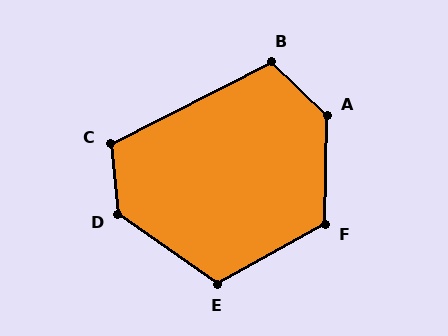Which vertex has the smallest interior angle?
B, at approximately 110 degrees.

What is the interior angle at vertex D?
Approximately 130 degrees (obtuse).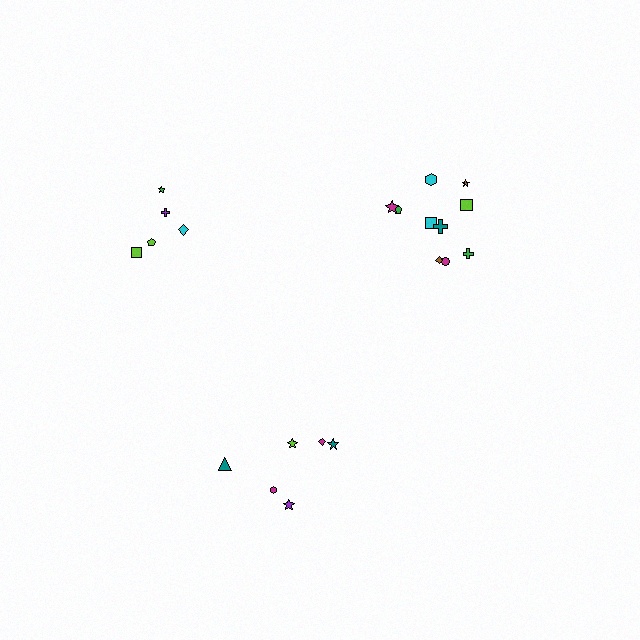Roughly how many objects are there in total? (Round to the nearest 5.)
Roughly 20 objects in total.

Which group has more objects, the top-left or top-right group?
The top-right group.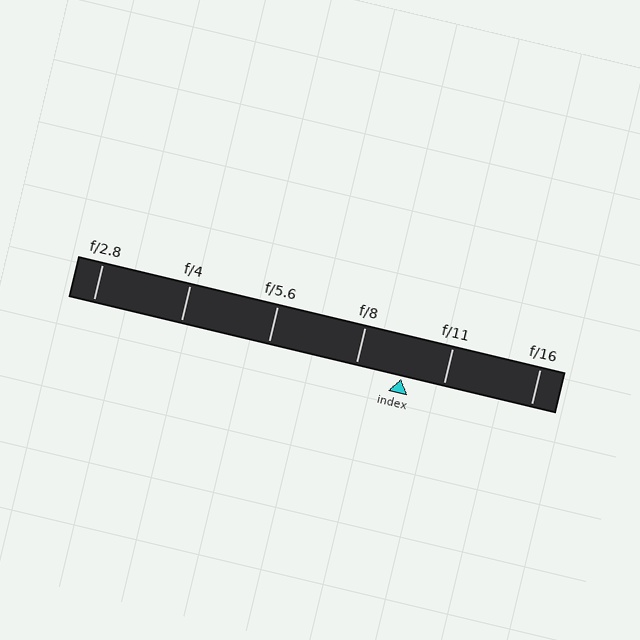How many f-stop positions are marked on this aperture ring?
There are 6 f-stop positions marked.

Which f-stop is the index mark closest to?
The index mark is closest to f/11.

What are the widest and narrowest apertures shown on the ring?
The widest aperture shown is f/2.8 and the narrowest is f/16.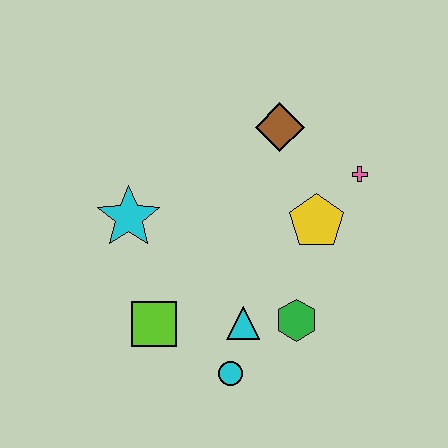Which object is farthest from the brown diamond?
The cyan circle is farthest from the brown diamond.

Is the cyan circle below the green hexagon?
Yes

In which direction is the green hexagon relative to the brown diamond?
The green hexagon is below the brown diamond.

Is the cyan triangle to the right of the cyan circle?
Yes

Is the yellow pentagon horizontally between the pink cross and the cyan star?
Yes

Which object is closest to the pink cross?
The yellow pentagon is closest to the pink cross.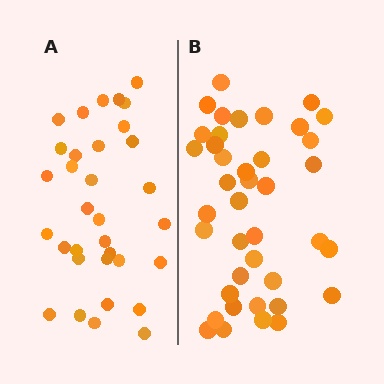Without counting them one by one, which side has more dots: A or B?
Region B (the right region) has more dots.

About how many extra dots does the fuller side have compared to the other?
Region B has roughly 8 or so more dots than region A.